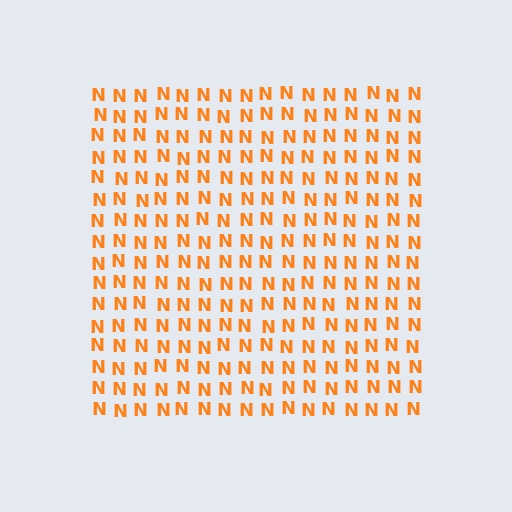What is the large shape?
The large shape is a square.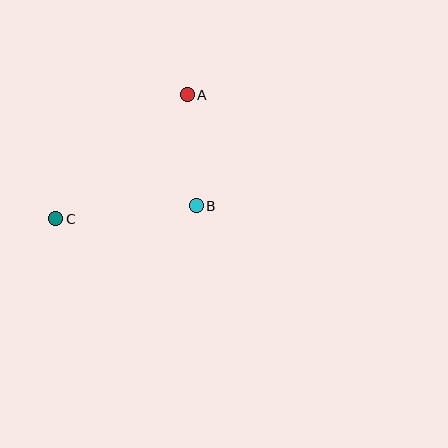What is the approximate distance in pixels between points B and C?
The distance between B and C is approximately 141 pixels.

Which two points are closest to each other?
Points A and B are closest to each other.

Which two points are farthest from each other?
Points A and C are farthest from each other.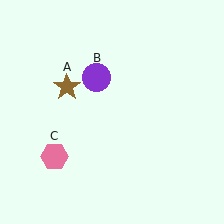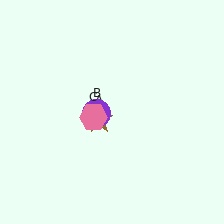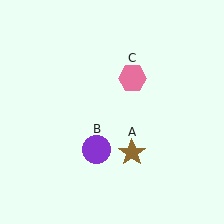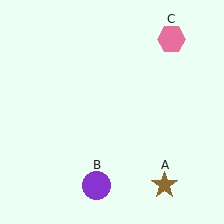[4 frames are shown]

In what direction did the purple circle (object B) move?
The purple circle (object B) moved down.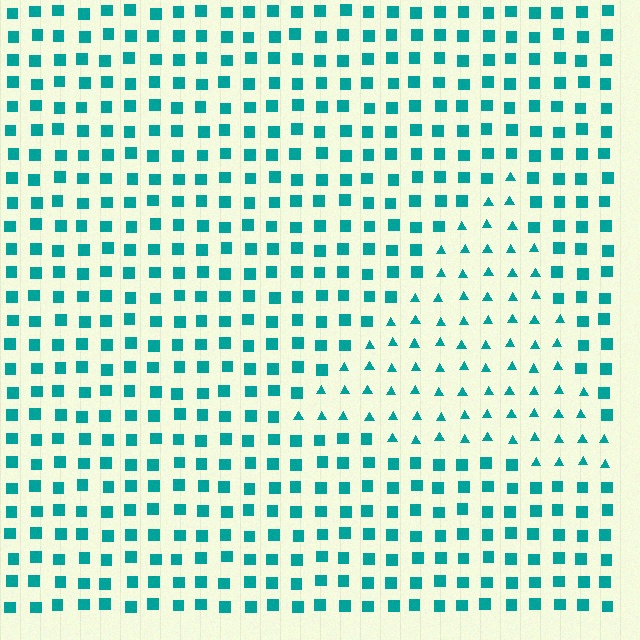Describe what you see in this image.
The image is filled with small teal elements arranged in a uniform grid. A triangle-shaped region contains triangles, while the surrounding area contains squares. The boundary is defined purely by the change in element shape.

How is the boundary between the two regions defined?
The boundary is defined by a change in element shape: triangles inside vs. squares outside. All elements share the same color and spacing.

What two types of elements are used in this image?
The image uses triangles inside the triangle region and squares outside it.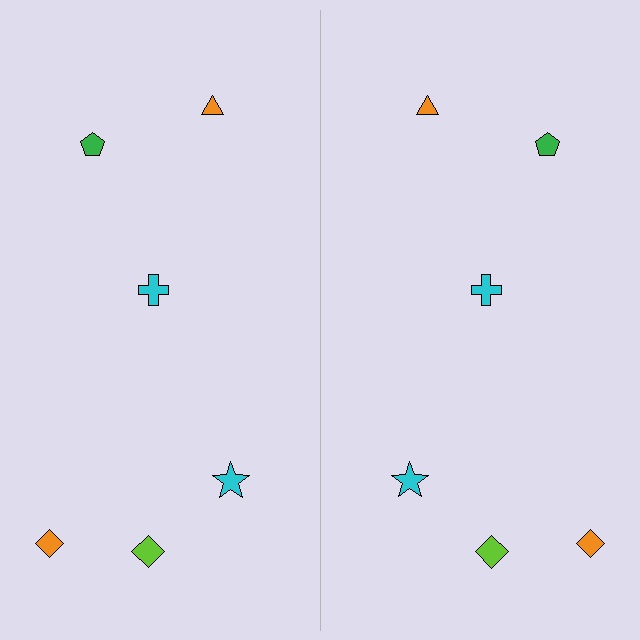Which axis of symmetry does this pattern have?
The pattern has a vertical axis of symmetry running through the center of the image.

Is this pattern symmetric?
Yes, this pattern has bilateral (reflection) symmetry.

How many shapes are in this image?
There are 12 shapes in this image.